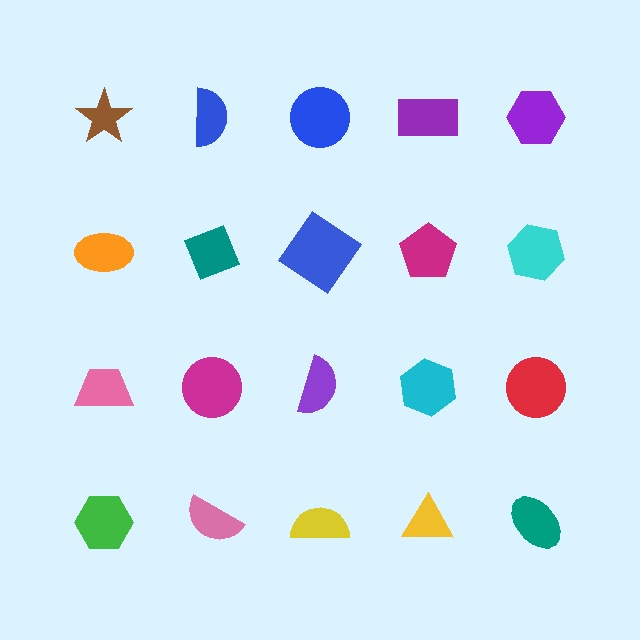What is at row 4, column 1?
A green hexagon.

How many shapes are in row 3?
5 shapes.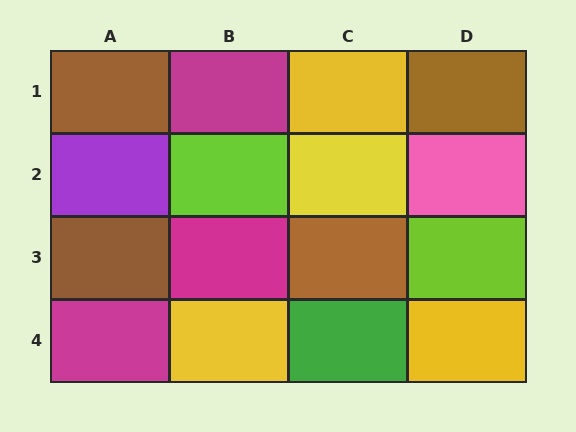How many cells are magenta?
3 cells are magenta.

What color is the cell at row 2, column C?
Yellow.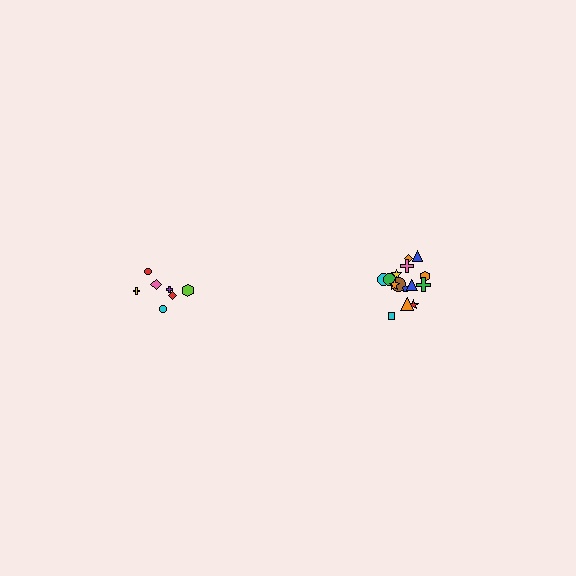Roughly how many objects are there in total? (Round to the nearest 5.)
Roughly 20 objects in total.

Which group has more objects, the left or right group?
The right group.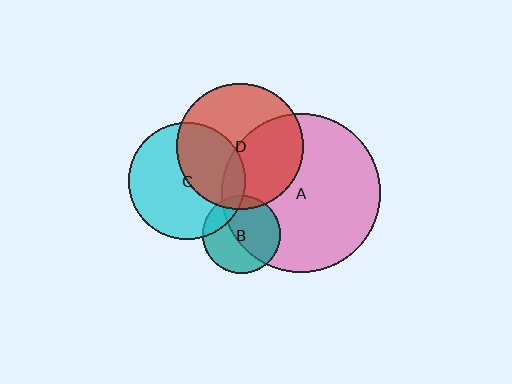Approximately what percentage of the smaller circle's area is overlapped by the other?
Approximately 20%.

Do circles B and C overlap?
Yes.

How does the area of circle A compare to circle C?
Approximately 1.8 times.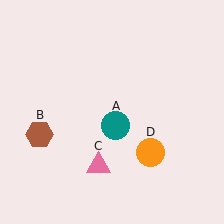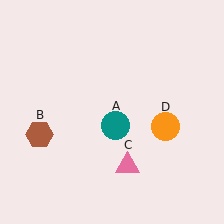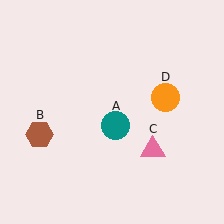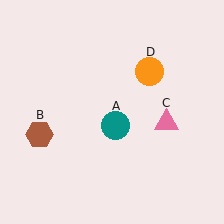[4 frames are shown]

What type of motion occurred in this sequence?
The pink triangle (object C), orange circle (object D) rotated counterclockwise around the center of the scene.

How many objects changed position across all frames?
2 objects changed position: pink triangle (object C), orange circle (object D).